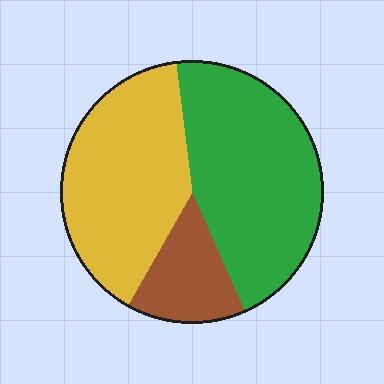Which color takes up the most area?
Green, at roughly 45%.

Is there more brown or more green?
Green.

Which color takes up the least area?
Brown, at roughly 15%.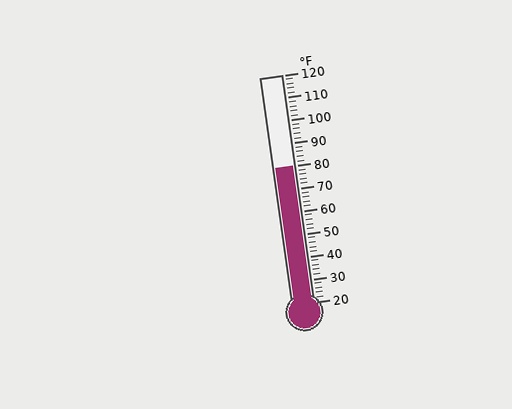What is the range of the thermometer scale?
The thermometer scale ranges from 20°F to 120°F.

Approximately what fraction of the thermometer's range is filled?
The thermometer is filled to approximately 60% of its range.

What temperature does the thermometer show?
The thermometer shows approximately 80°F.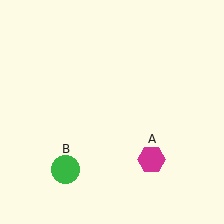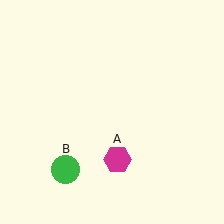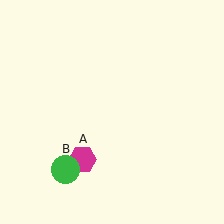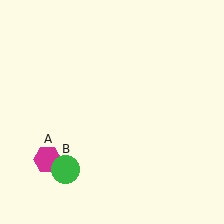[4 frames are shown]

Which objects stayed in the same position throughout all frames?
Green circle (object B) remained stationary.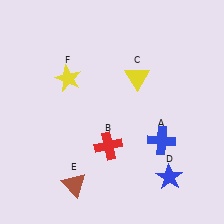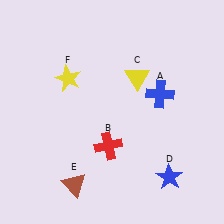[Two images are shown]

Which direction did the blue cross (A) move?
The blue cross (A) moved up.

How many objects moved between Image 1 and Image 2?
1 object moved between the two images.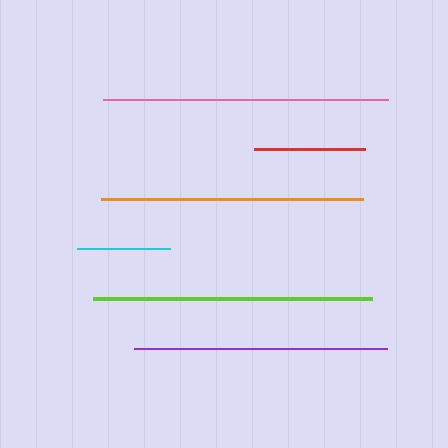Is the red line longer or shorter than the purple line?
The purple line is longer than the red line.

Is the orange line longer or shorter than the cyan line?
The orange line is longer than the cyan line.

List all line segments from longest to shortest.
From longest to shortest: pink, lime, orange, purple, red, cyan.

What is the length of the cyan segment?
The cyan segment is approximately 93 pixels long.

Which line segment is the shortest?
The cyan line is the shortest at approximately 93 pixels.